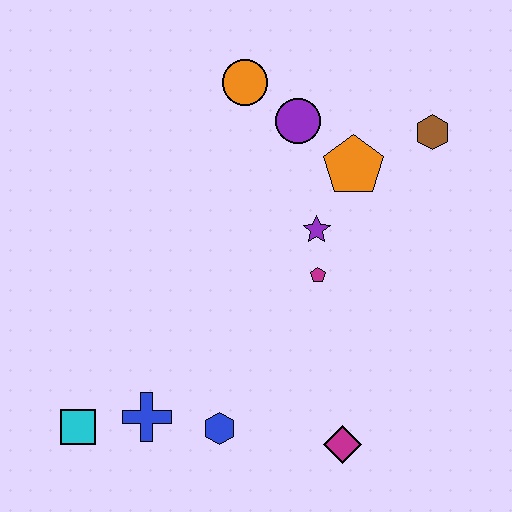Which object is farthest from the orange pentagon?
The cyan square is farthest from the orange pentagon.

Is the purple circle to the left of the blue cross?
No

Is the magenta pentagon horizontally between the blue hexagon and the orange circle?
No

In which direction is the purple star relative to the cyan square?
The purple star is to the right of the cyan square.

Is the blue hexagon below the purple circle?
Yes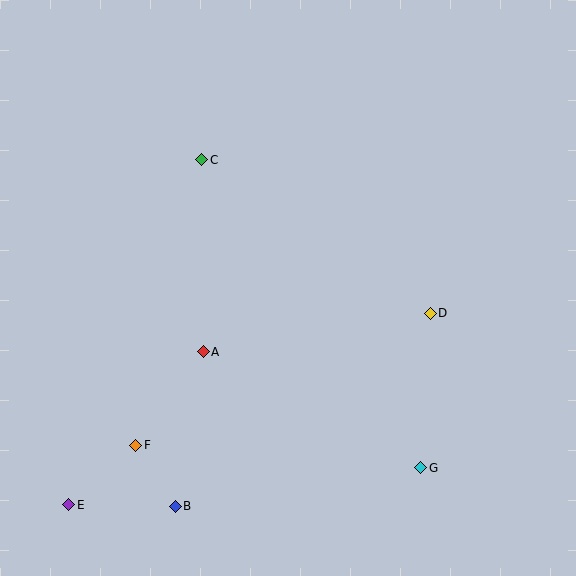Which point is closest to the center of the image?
Point A at (203, 352) is closest to the center.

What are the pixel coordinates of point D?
Point D is at (430, 313).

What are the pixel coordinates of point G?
Point G is at (421, 468).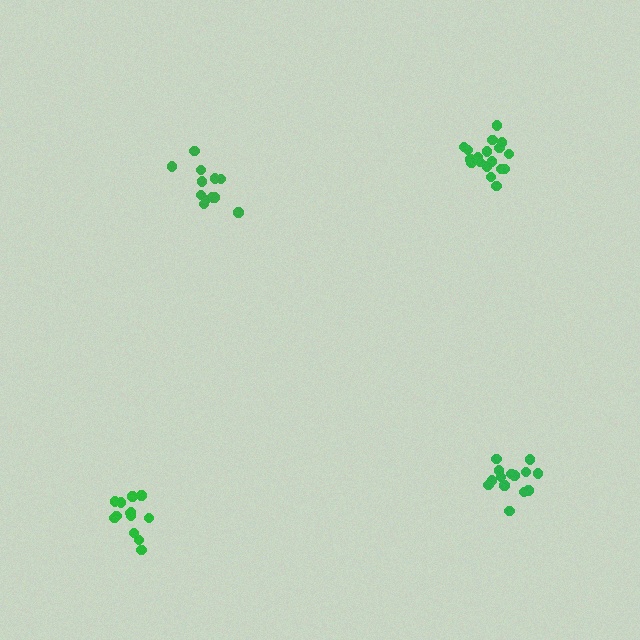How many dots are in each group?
Group 1: 14 dots, Group 2: 13 dots, Group 3: 13 dots, Group 4: 18 dots (58 total).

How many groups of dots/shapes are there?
There are 4 groups.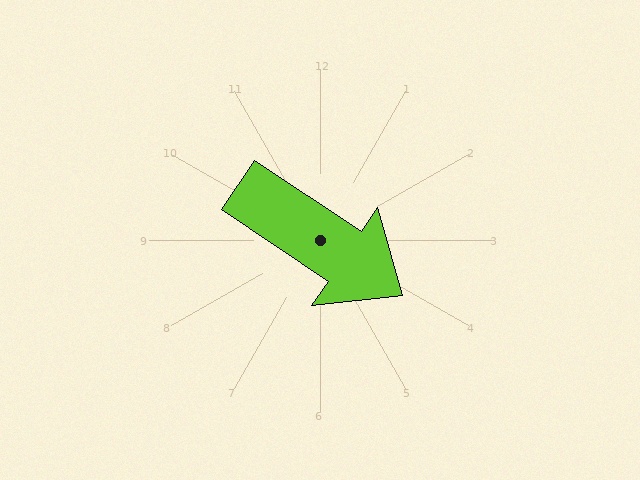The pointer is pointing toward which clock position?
Roughly 4 o'clock.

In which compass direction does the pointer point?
Southeast.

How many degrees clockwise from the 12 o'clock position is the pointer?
Approximately 124 degrees.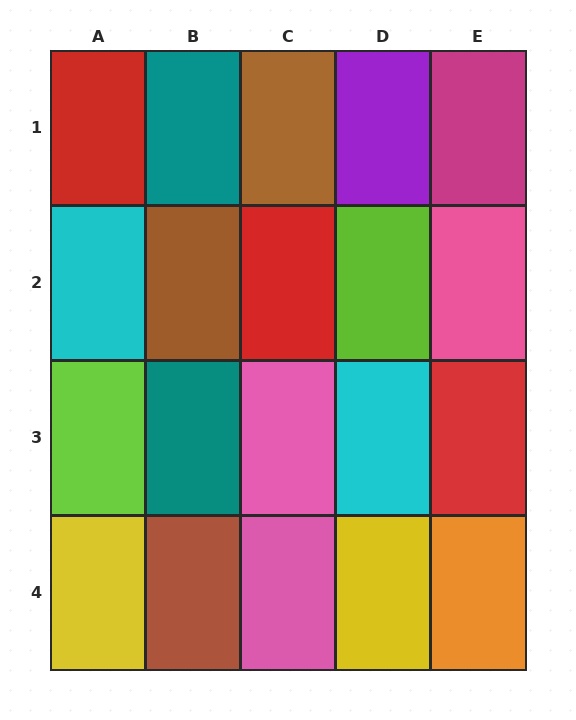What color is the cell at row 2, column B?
Brown.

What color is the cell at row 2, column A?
Cyan.